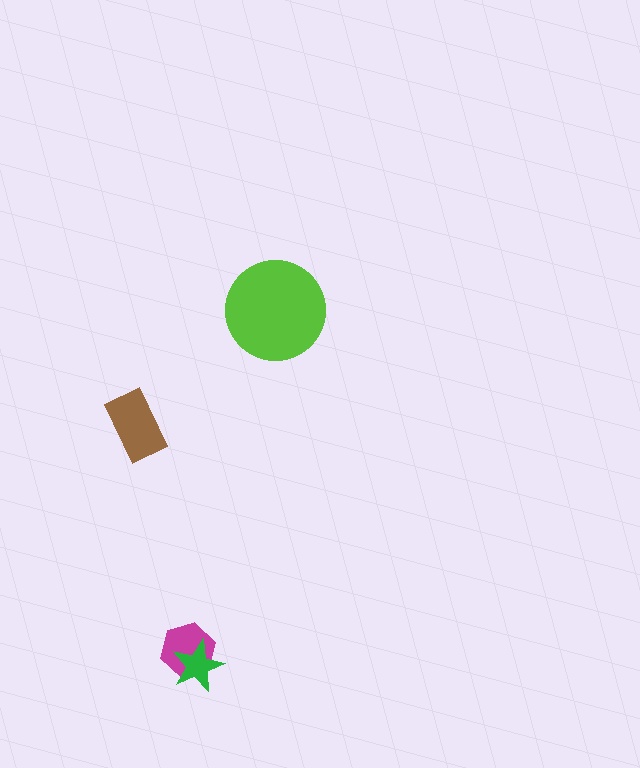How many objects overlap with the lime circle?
0 objects overlap with the lime circle.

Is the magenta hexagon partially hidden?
Yes, it is partially covered by another shape.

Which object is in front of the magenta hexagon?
The green star is in front of the magenta hexagon.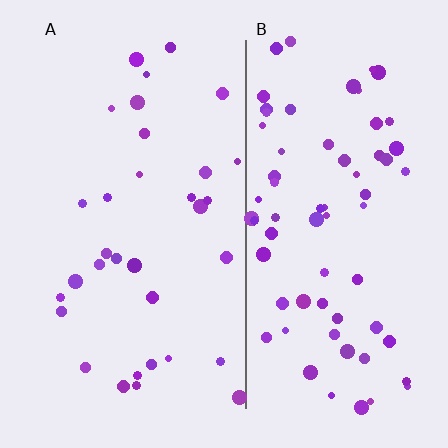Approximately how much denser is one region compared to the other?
Approximately 2.2× — region B over region A.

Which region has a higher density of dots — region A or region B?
B (the right).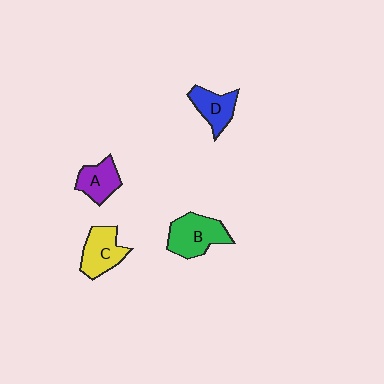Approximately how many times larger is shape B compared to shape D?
Approximately 1.4 times.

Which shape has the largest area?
Shape B (green).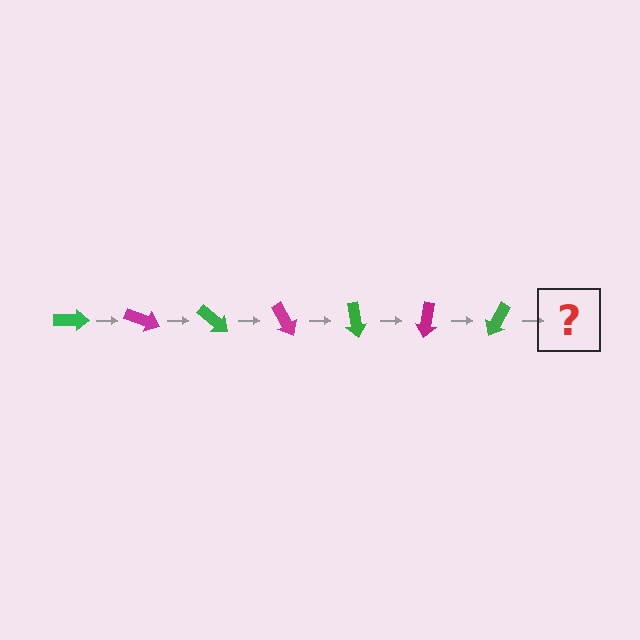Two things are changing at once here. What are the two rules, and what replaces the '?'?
The two rules are that it rotates 20 degrees each step and the color cycles through green and magenta. The '?' should be a magenta arrow, rotated 140 degrees from the start.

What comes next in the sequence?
The next element should be a magenta arrow, rotated 140 degrees from the start.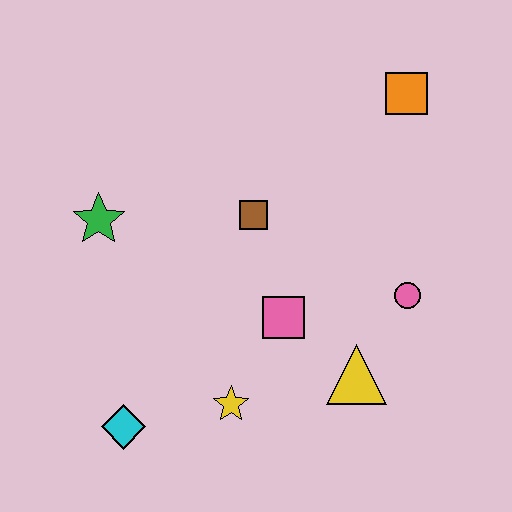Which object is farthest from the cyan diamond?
The orange square is farthest from the cyan diamond.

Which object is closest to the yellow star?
The pink square is closest to the yellow star.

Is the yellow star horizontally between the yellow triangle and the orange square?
No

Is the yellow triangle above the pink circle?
No